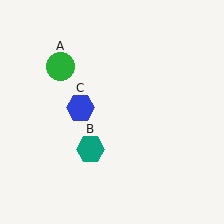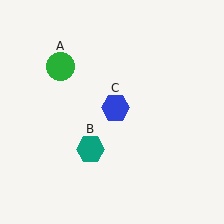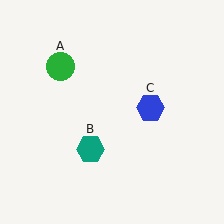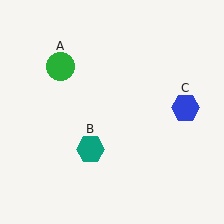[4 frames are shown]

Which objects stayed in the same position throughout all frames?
Green circle (object A) and teal hexagon (object B) remained stationary.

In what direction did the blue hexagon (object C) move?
The blue hexagon (object C) moved right.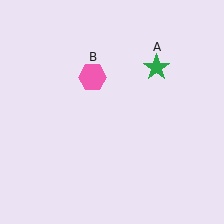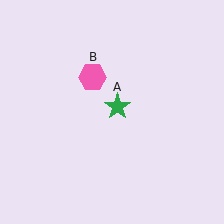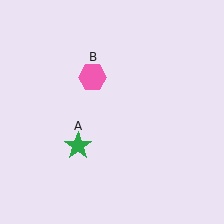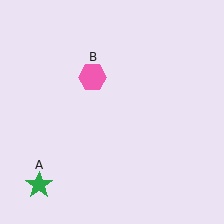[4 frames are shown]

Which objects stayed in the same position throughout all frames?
Pink hexagon (object B) remained stationary.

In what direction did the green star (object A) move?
The green star (object A) moved down and to the left.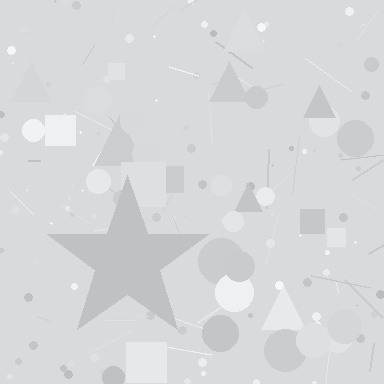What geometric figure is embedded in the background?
A star is embedded in the background.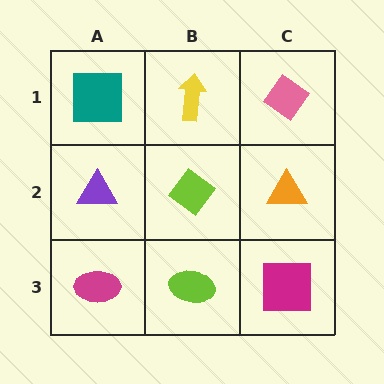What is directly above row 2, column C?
A pink diamond.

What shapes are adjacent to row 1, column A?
A purple triangle (row 2, column A), a yellow arrow (row 1, column B).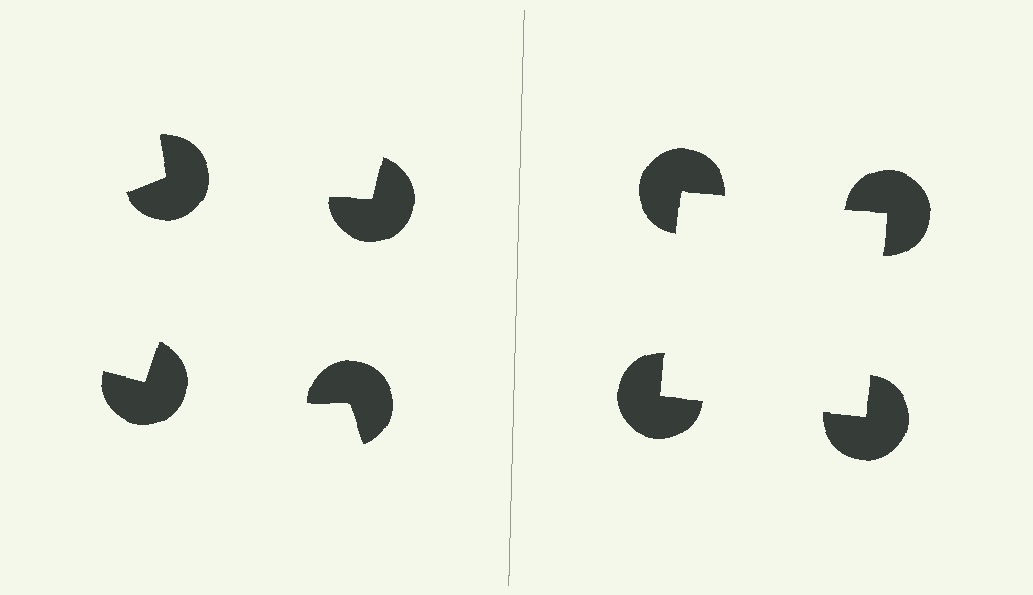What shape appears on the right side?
An illusory square.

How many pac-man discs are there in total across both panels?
8 — 4 on each side.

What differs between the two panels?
The pac-man discs are positioned identically on both sides; only the wedge orientations differ. On the right they align to a square; on the left they are misaligned.